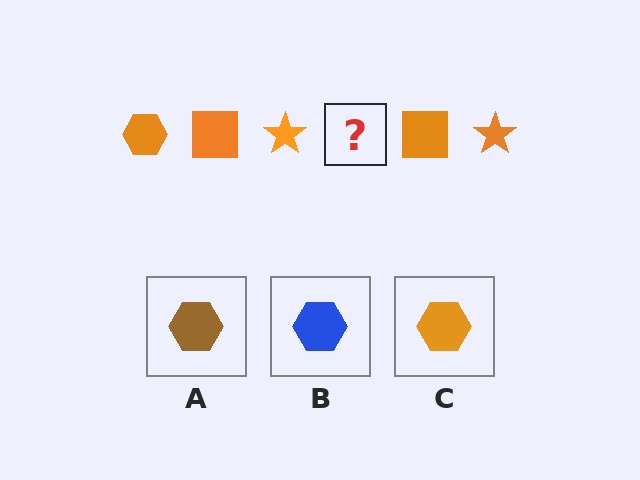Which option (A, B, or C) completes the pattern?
C.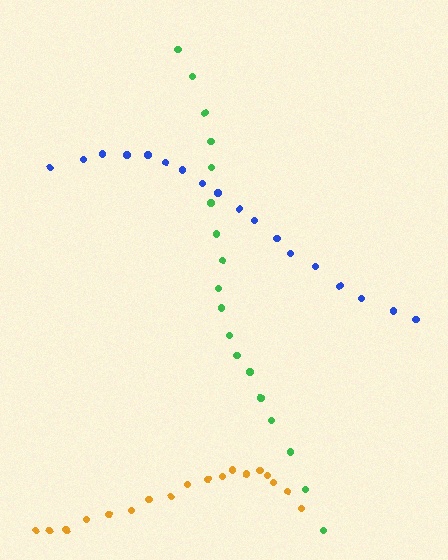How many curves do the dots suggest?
There are 3 distinct paths.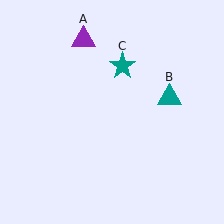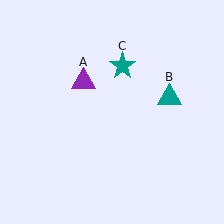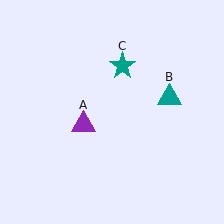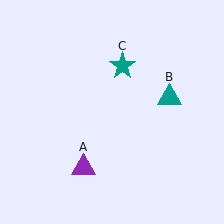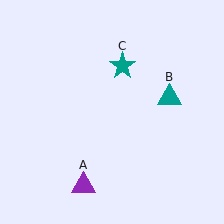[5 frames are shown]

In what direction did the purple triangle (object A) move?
The purple triangle (object A) moved down.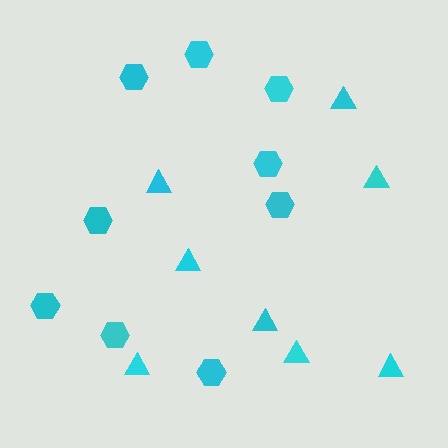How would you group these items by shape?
There are 2 groups: one group of hexagons (9) and one group of triangles (8).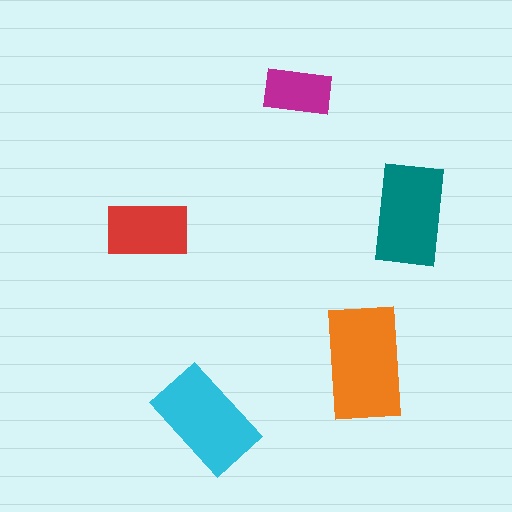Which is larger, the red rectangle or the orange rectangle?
The orange one.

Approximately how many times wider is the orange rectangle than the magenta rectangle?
About 1.5 times wider.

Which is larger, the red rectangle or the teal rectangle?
The teal one.